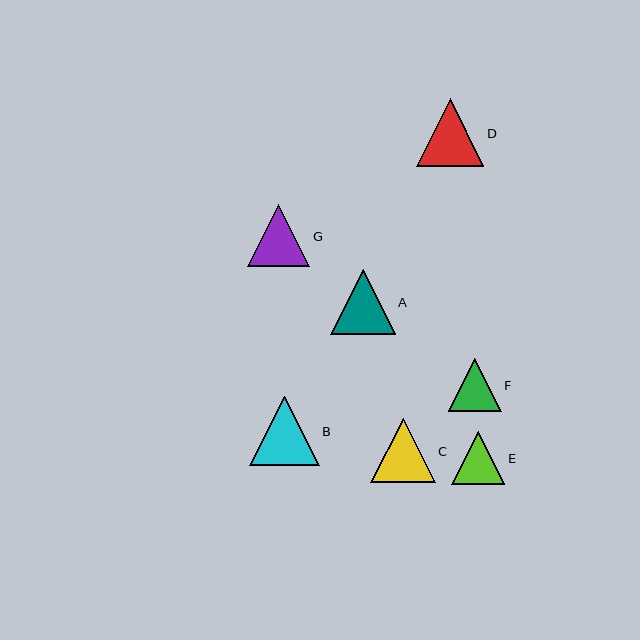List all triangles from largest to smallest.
From largest to smallest: B, D, A, C, G, E, F.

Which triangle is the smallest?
Triangle F is the smallest with a size of approximately 52 pixels.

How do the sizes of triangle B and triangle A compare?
Triangle B and triangle A are approximately the same size.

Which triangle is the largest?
Triangle B is the largest with a size of approximately 69 pixels.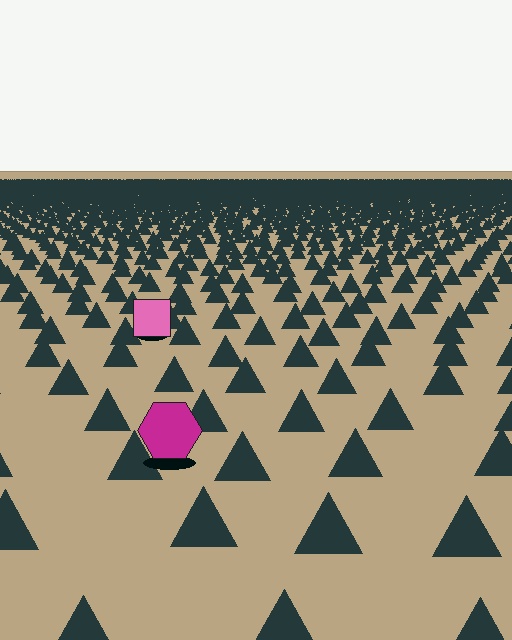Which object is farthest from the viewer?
The pink square is farthest from the viewer. It appears smaller and the ground texture around it is denser.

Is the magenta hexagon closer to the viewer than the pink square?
Yes. The magenta hexagon is closer — you can tell from the texture gradient: the ground texture is coarser near it.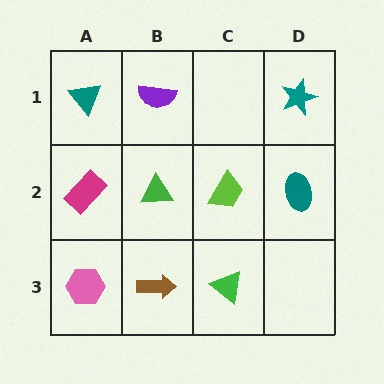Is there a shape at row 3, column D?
No, that cell is empty.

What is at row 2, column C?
A lime trapezoid.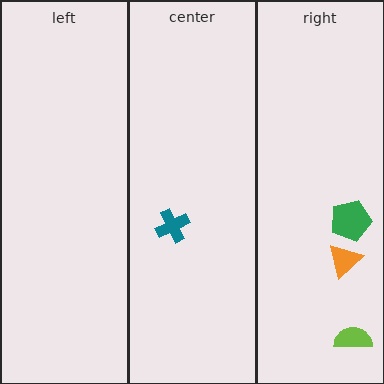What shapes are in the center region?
The teal cross.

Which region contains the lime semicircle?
The right region.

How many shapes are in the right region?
3.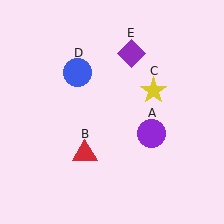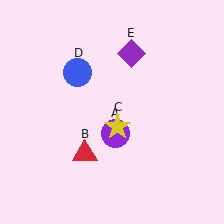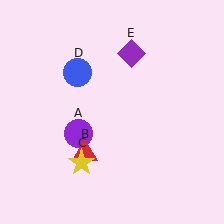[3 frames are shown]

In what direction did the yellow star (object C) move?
The yellow star (object C) moved down and to the left.